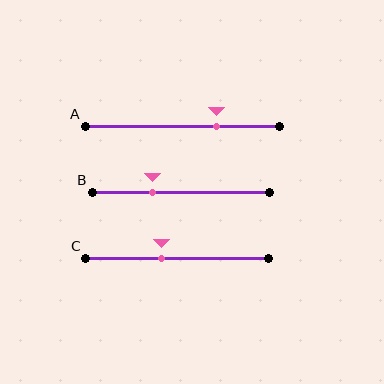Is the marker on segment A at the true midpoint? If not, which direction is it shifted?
No, the marker on segment A is shifted to the right by about 18% of the segment length.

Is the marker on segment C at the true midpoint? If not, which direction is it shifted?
No, the marker on segment C is shifted to the left by about 9% of the segment length.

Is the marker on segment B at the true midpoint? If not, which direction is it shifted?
No, the marker on segment B is shifted to the left by about 16% of the segment length.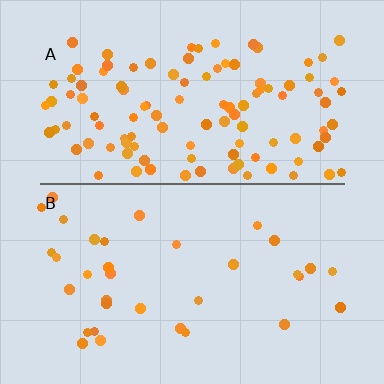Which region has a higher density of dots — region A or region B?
A (the top).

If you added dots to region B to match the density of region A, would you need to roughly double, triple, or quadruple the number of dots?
Approximately triple.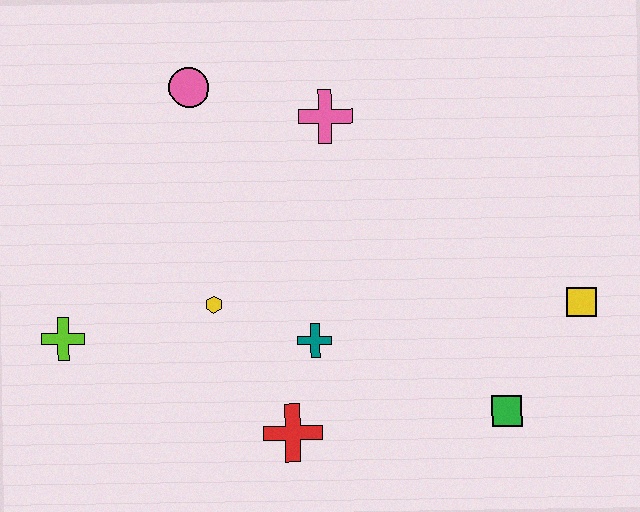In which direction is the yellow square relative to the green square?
The yellow square is above the green square.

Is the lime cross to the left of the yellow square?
Yes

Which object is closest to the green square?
The yellow square is closest to the green square.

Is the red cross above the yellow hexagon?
No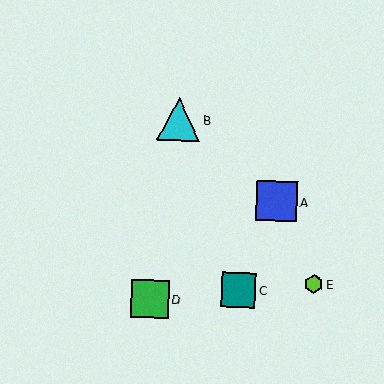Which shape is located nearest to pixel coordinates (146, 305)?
The green square (labeled D) at (150, 299) is nearest to that location.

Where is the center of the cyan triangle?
The center of the cyan triangle is at (179, 119).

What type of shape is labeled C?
Shape C is a teal square.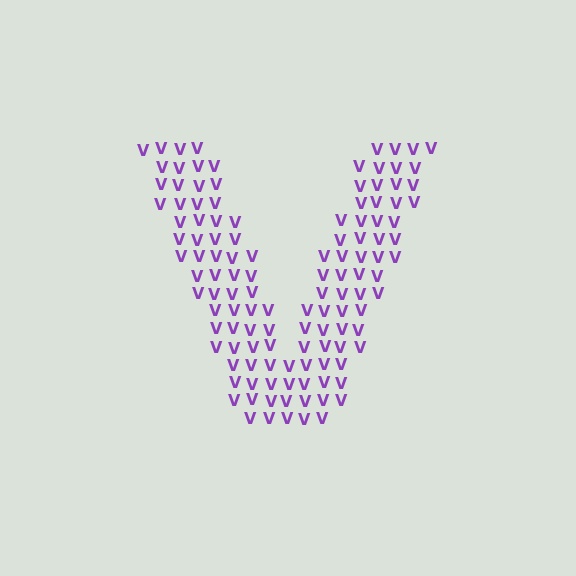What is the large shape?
The large shape is the letter V.